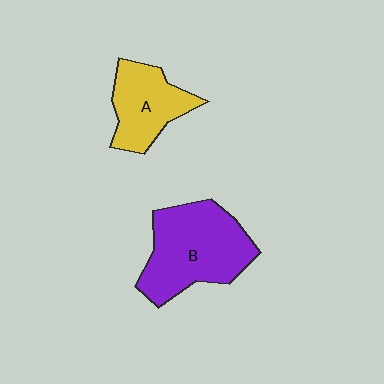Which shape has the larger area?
Shape B (purple).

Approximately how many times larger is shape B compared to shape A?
Approximately 1.6 times.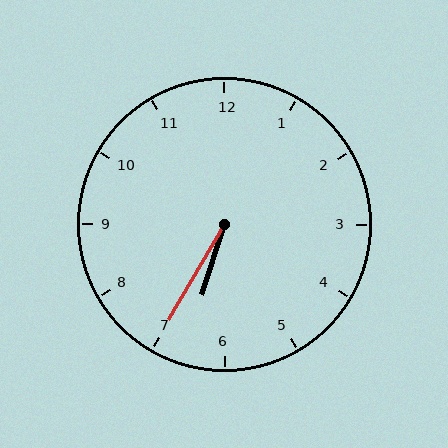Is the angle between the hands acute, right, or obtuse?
It is acute.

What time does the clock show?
6:35.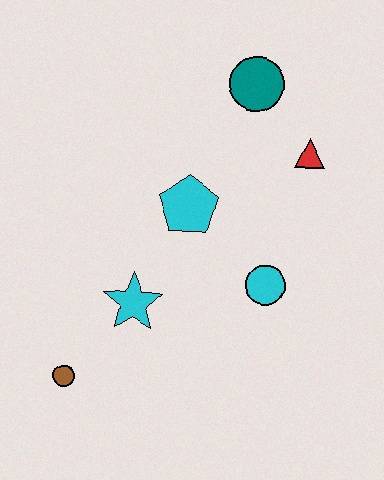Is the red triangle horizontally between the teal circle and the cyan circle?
No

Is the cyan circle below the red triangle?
Yes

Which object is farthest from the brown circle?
The teal circle is farthest from the brown circle.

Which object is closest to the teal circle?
The red triangle is closest to the teal circle.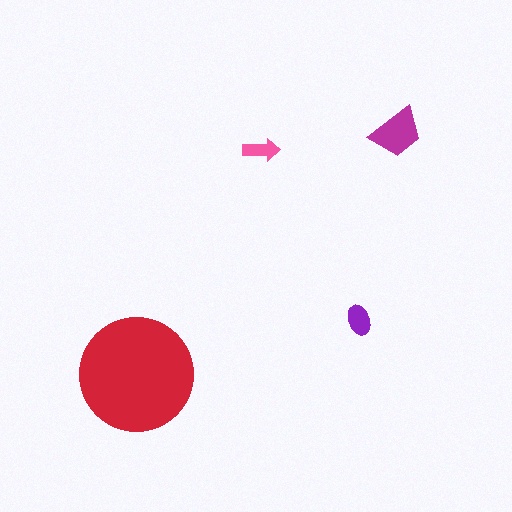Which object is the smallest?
The pink arrow.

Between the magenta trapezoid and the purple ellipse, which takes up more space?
The magenta trapezoid.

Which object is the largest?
The red circle.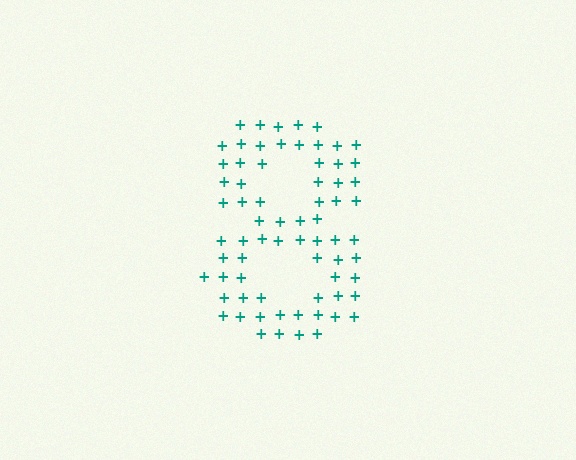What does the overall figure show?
The overall figure shows the digit 8.